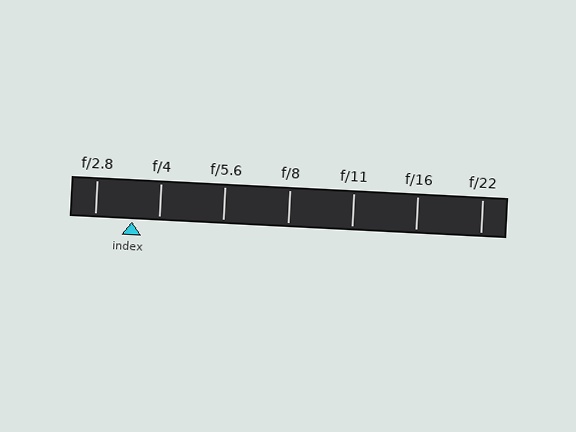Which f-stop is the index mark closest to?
The index mark is closest to f/4.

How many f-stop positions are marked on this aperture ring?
There are 7 f-stop positions marked.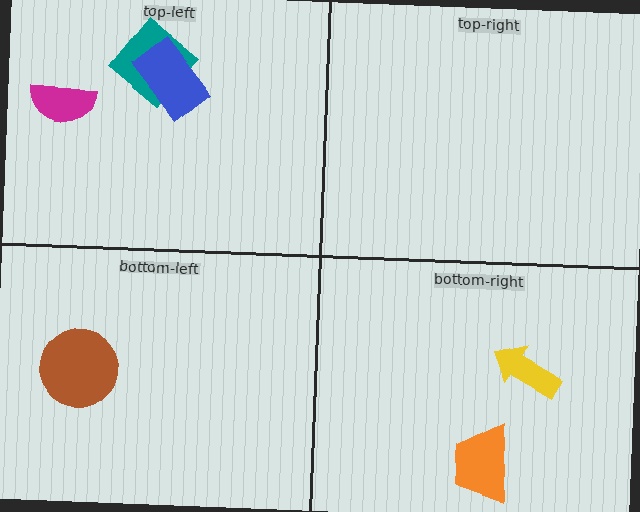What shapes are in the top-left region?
The teal diamond, the blue rectangle, the magenta semicircle.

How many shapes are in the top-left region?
3.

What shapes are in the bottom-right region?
The orange trapezoid, the yellow arrow.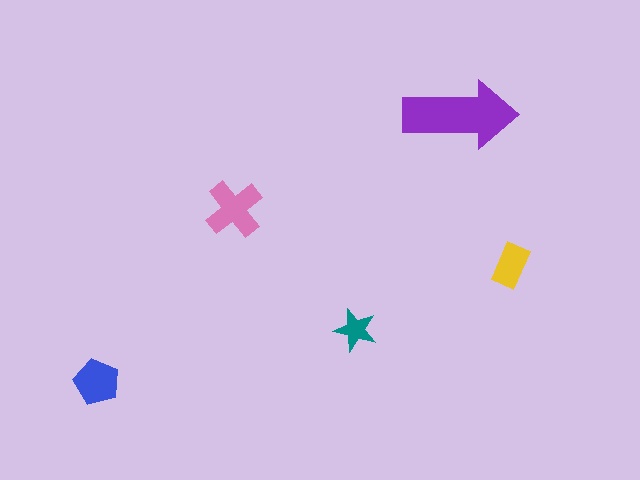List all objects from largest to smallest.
The purple arrow, the pink cross, the blue pentagon, the yellow rectangle, the teal star.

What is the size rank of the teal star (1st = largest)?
5th.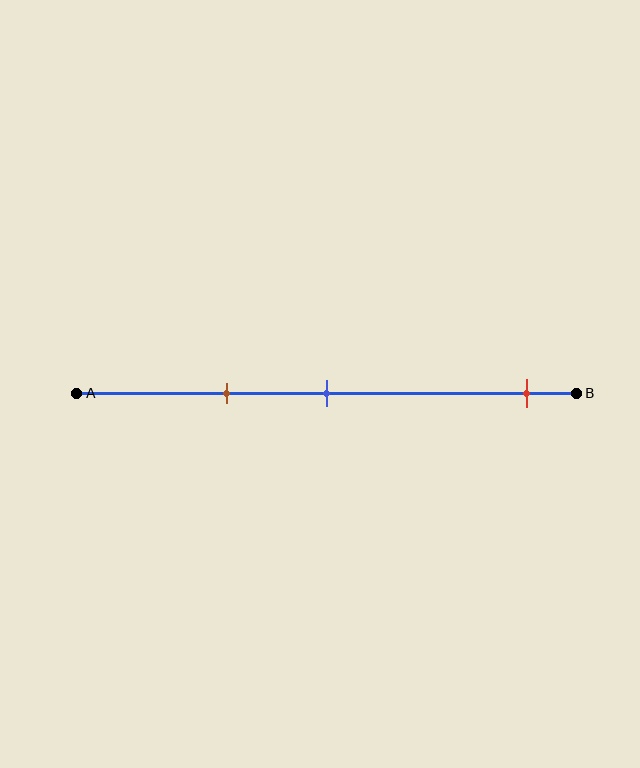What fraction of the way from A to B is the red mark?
The red mark is approximately 90% (0.9) of the way from A to B.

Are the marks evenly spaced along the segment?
No, the marks are not evenly spaced.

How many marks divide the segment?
There are 3 marks dividing the segment.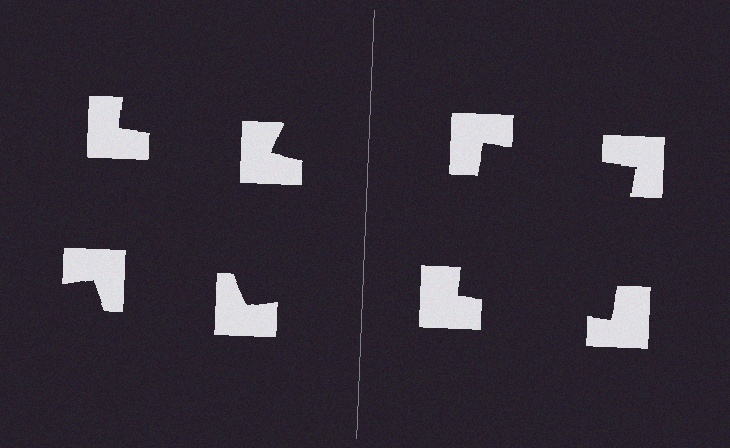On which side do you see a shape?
An illusory square appears on the right side. On the left side the wedge cuts are rotated, so no coherent shape forms.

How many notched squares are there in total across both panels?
8 — 4 on each side.